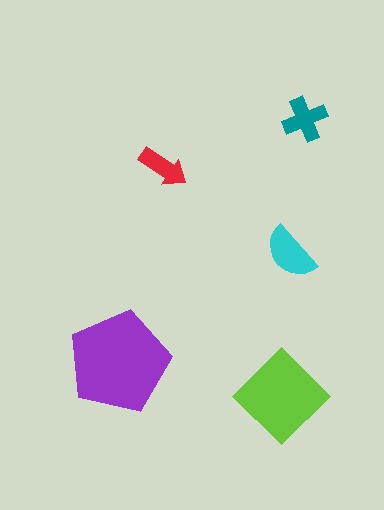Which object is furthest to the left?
The purple pentagon is leftmost.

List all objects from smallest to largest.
The red arrow, the teal cross, the cyan semicircle, the lime diamond, the purple pentagon.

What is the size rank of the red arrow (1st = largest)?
5th.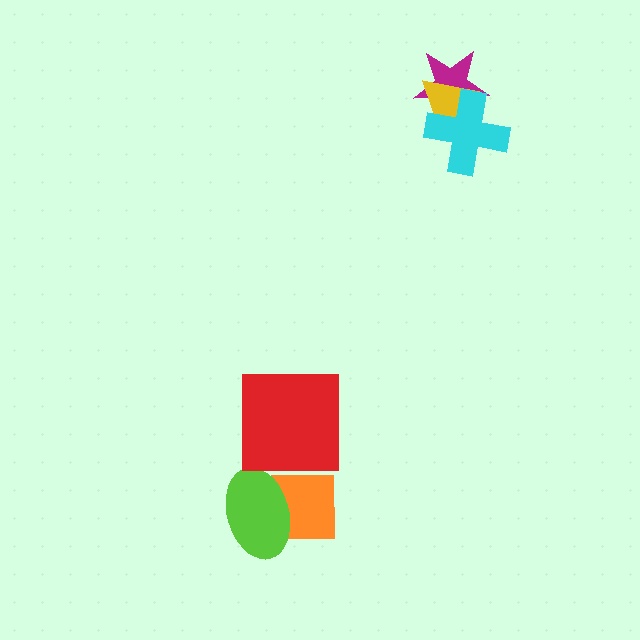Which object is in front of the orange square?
The lime ellipse is in front of the orange square.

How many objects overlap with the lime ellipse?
1 object overlaps with the lime ellipse.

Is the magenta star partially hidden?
Yes, it is partially covered by another shape.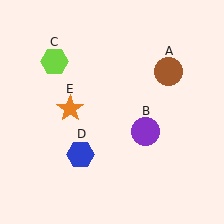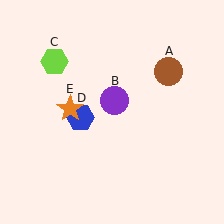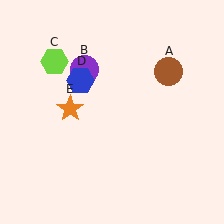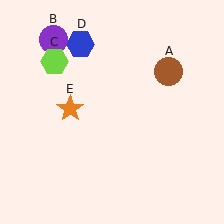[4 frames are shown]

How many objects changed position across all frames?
2 objects changed position: purple circle (object B), blue hexagon (object D).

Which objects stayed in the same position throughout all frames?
Brown circle (object A) and lime hexagon (object C) and orange star (object E) remained stationary.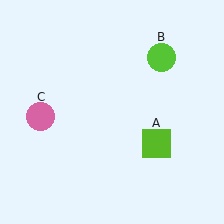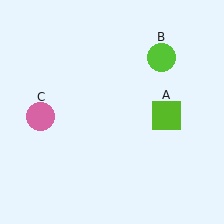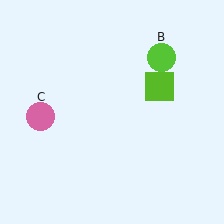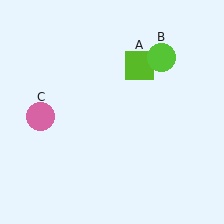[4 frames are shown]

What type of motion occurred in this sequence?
The lime square (object A) rotated counterclockwise around the center of the scene.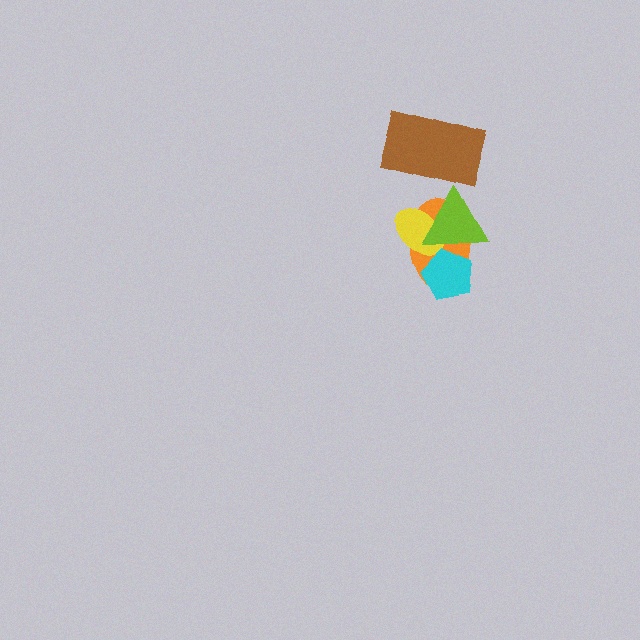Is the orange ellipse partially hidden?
Yes, it is partially covered by another shape.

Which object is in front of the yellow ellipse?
The lime triangle is in front of the yellow ellipse.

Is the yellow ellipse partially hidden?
Yes, it is partially covered by another shape.